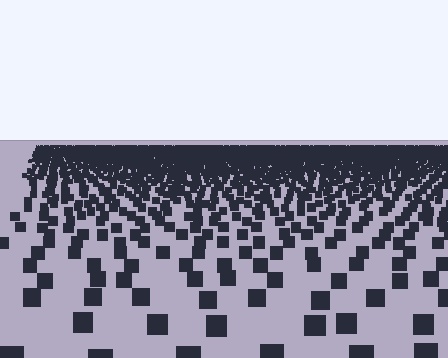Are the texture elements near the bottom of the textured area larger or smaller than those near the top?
Larger. Near the bottom, elements are closer to the viewer and appear at a bigger on-screen size.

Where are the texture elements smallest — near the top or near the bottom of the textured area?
Near the top.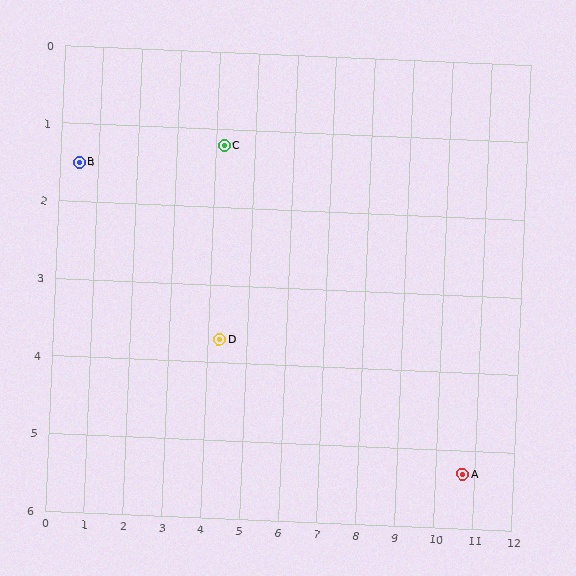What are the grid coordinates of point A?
Point A is at approximately (10.7, 5.3).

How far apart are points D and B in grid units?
Points D and B are about 4.4 grid units apart.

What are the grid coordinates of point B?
Point B is at approximately (0.5, 1.5).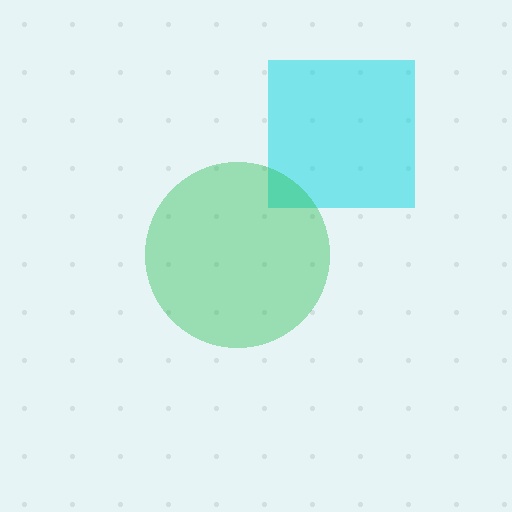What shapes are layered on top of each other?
The layered shapes are: a cyan square, a green circle.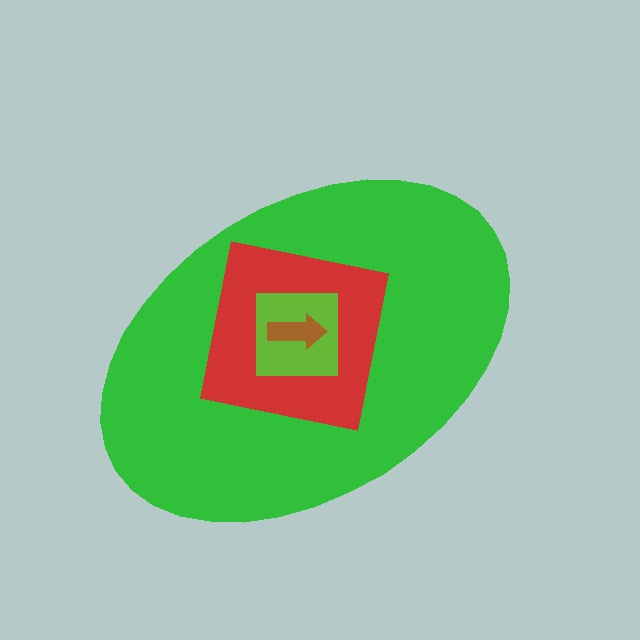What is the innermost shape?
The brown arrow.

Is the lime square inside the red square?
Yes.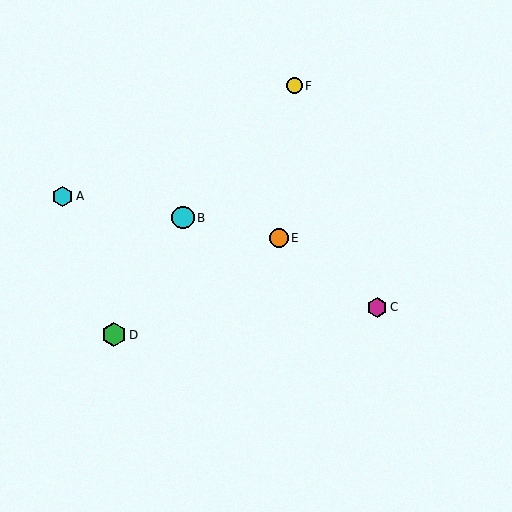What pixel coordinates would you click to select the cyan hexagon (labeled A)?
Click at (63, 196) to select the cyan hexagon A.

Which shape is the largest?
The green hexagon (labeled D) is the largest.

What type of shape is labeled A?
Shape A is a cyan hexagon.